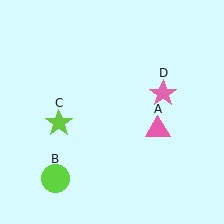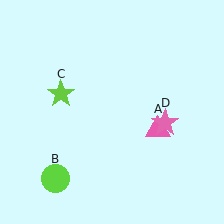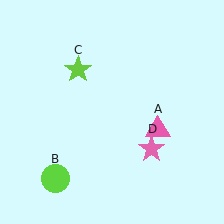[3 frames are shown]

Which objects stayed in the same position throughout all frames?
Pink triangle (object A) and lime circle (object B) remained stationary.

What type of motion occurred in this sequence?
The lime star (object C), pink star (object D) rotated clockwise around the center of the scene.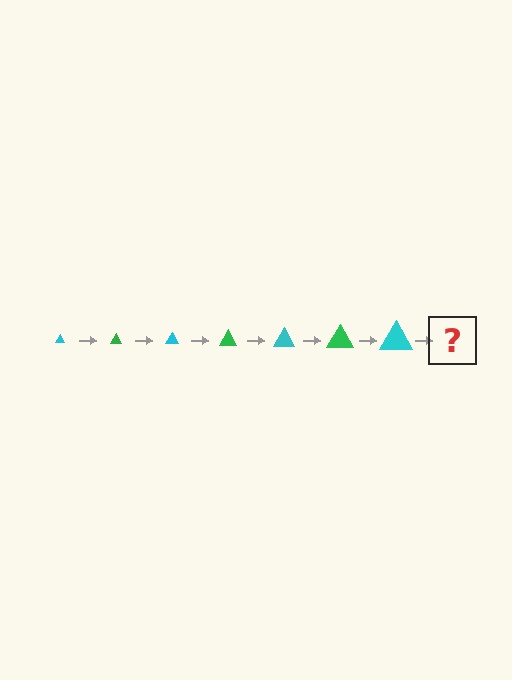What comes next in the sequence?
The next element should be a green triangle, larger than the previous one.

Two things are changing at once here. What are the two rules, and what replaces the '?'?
The two rules are that the triangle grows larger each step and the color cycles through cyan and green. The '?' should be a green triangle, larger than the previous one.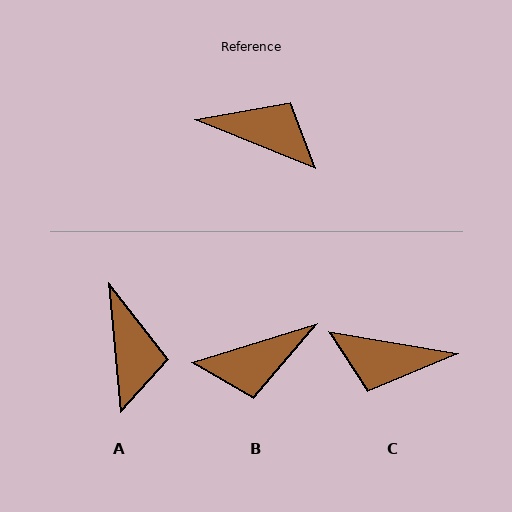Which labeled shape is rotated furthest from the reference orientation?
C, about 168 degrees away.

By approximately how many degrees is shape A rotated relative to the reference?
Approximately 63 degrees clockwise.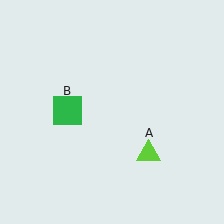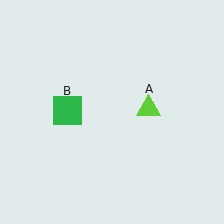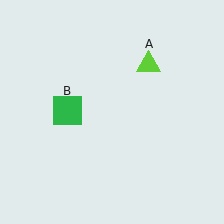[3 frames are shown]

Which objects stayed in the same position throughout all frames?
Green square (object B) remained stationary.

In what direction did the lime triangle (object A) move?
The lime triangle (object A) moved up.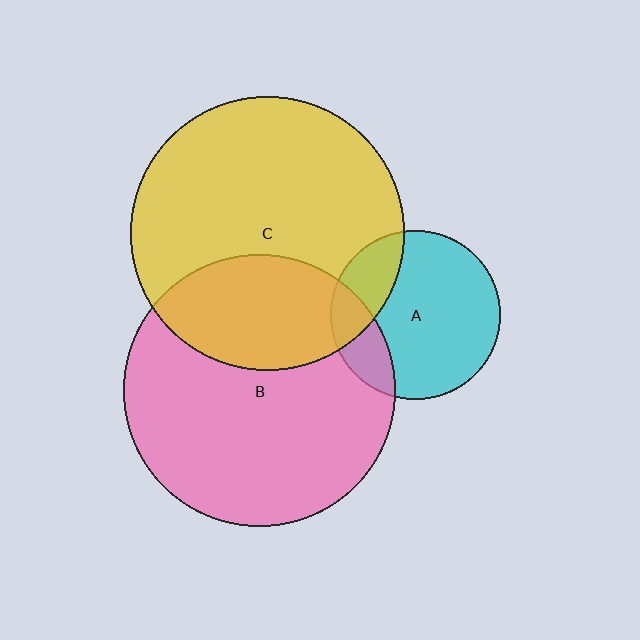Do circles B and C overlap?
Yes.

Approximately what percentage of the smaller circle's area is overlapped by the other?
Approximately 30%.